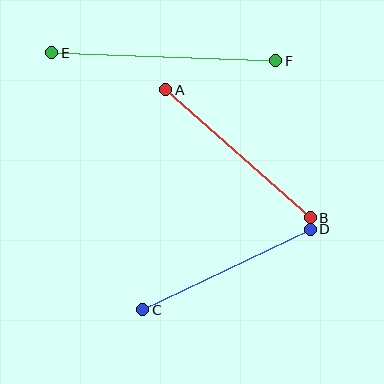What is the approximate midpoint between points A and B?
The midpoint is at approximately (238, 154) pixels.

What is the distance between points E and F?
The distance is approximately 224 pixels.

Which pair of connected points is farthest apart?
Points E and F are farthest apart.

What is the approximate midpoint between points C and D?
The midpoint is at approximately (227, 270) pixels.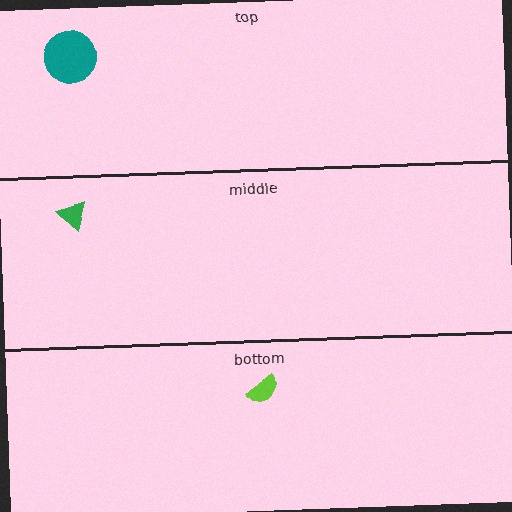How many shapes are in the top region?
1.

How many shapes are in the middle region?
1.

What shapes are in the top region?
The teal circle.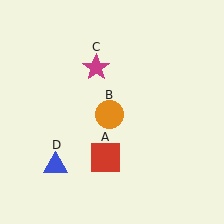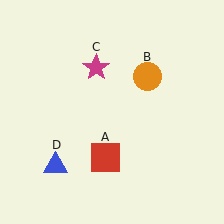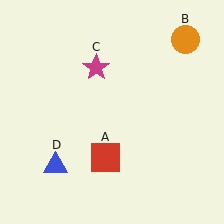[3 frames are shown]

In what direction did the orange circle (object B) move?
The orange circle (object B) moved up and to the right.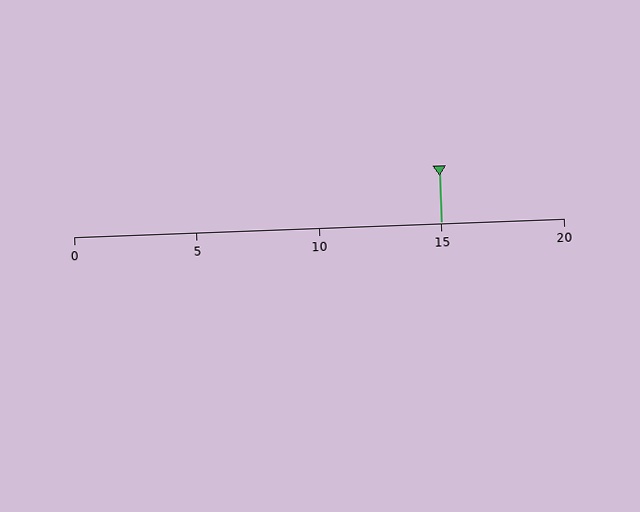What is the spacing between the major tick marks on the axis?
The major ticks are spaced 5 apart.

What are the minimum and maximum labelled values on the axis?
The axis runs from 0 to 20.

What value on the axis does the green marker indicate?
The marker indicates approximately 15.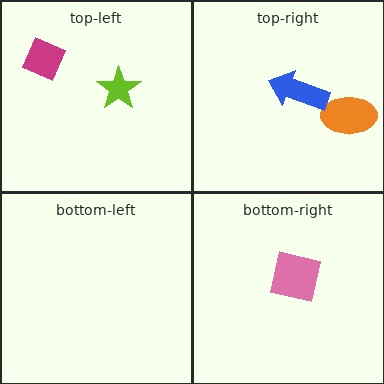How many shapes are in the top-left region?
2.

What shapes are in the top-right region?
The orange ellipse, the blue arrow.